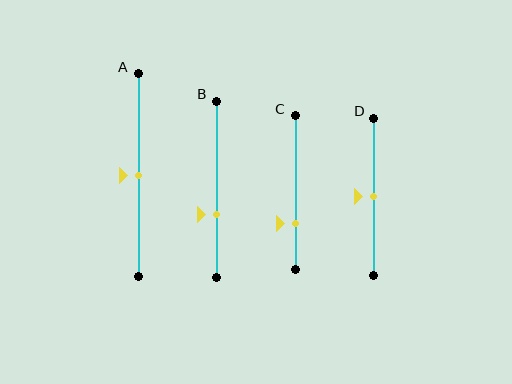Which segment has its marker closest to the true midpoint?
Segment A has its marker closest to the true midpoint.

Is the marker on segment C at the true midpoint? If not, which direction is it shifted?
No, the marker on segment C is shifted downward by about 20% of the segment length.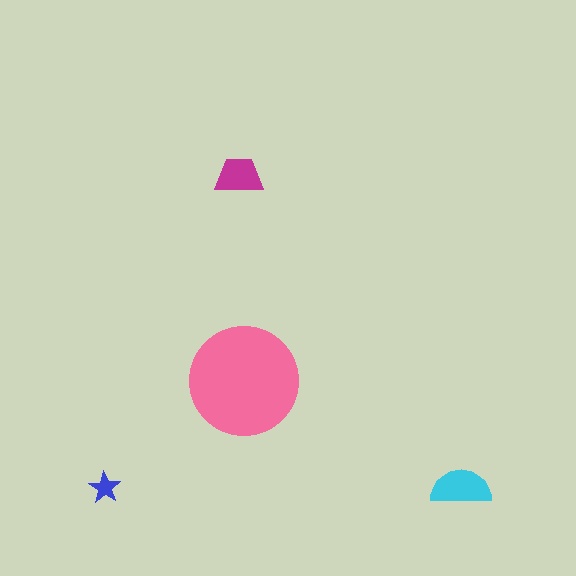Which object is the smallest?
The blue star.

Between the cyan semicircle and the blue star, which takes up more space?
The cyan semicircle.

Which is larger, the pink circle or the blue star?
The pink circle.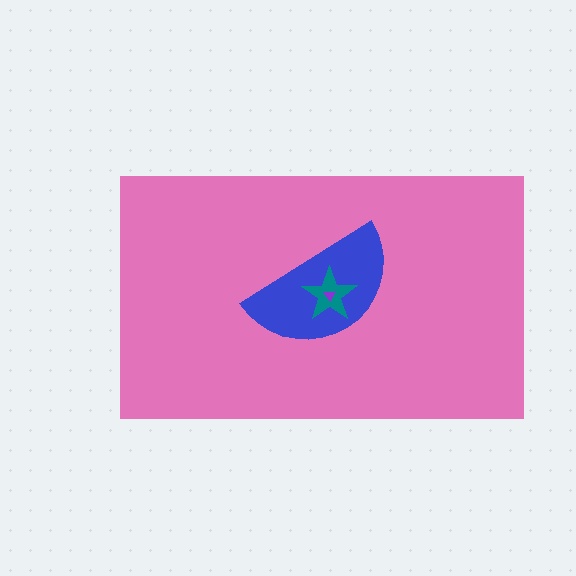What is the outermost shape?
The pink rectangle.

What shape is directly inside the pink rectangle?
The blue semicircle.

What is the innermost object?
The purple triangle.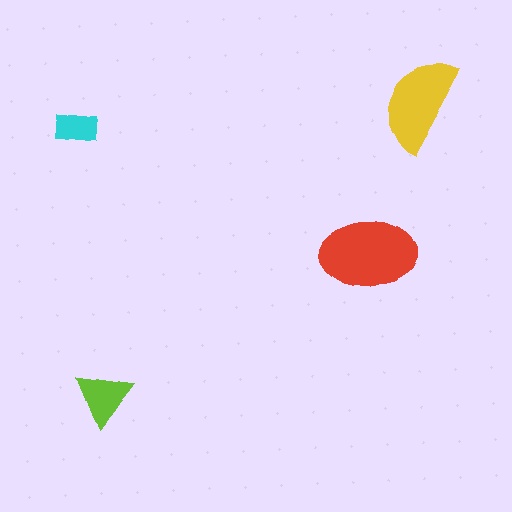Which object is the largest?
The red ellipse.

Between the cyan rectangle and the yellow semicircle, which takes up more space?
The yellow semicircle.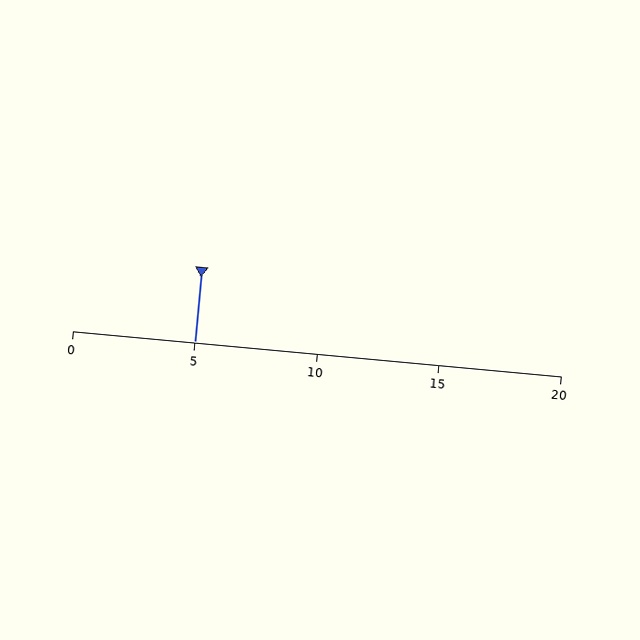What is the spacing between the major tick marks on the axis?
The major ticks are spaced 5 apart.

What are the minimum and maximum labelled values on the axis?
The axis runs from 0 to 20.